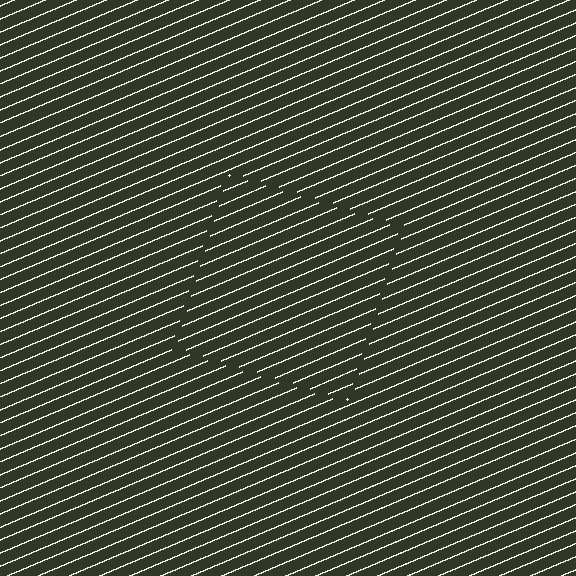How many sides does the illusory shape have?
4 sides — the line-ends trace a square.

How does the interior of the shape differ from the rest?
The interior of the shape contains the same grating, shifted by half a period — the contour is defined by the phase discontinuity where line-ends from the inner and outer gratings abut.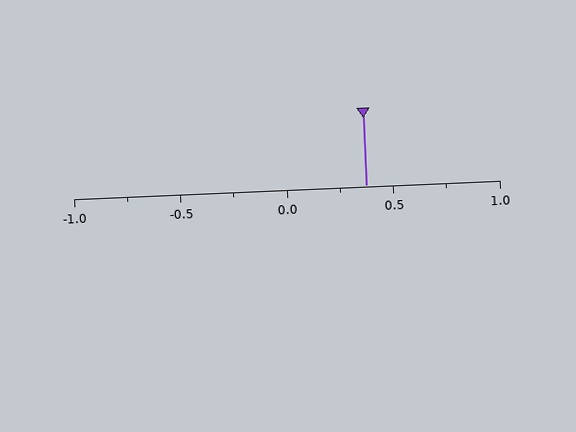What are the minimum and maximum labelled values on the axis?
The axis runs from -1.0 to 1.0.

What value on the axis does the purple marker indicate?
The marker indicates approximately 0.38.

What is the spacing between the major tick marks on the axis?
The major ticks are spaced 0.5 apart.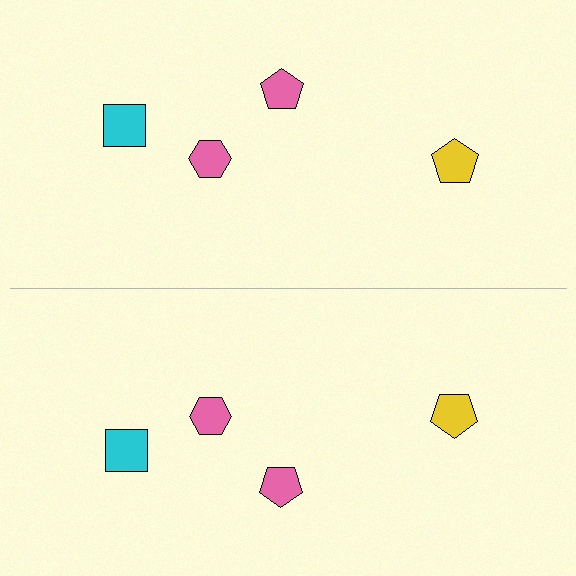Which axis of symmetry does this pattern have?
The pattern has a horizontal axis of symmetry running through the center of the image.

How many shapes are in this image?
There are 8 shapes in this image.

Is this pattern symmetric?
Yes, this pattern has bilateral (reflection) symmetry.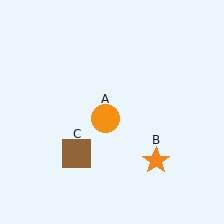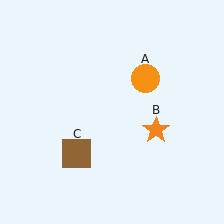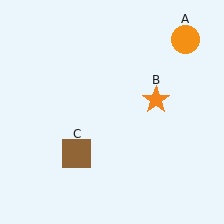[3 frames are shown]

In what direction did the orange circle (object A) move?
The orange circle (object A) moved up and to the right.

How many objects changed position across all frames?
2 objects changed position: orange circle (object A), orange star (object B).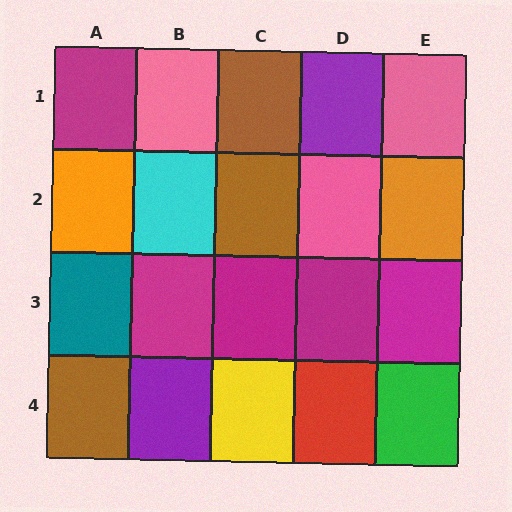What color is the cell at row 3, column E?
Magenta.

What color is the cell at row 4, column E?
Green.